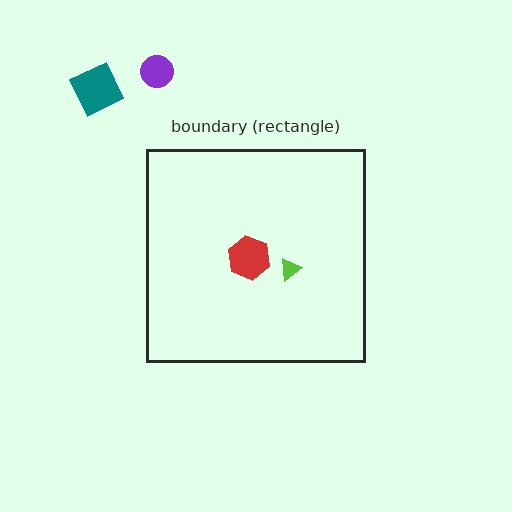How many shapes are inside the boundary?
2 inside, 2 outside.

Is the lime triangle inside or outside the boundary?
Inside.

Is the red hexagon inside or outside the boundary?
Inside.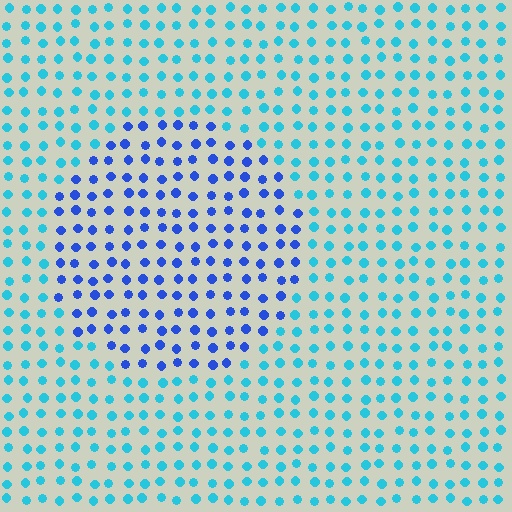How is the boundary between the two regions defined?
The boundary is defined purely by a slight shift in hue (about 40 degrees). Spacing, size, and orientation are identical on both sides.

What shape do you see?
I see a circle.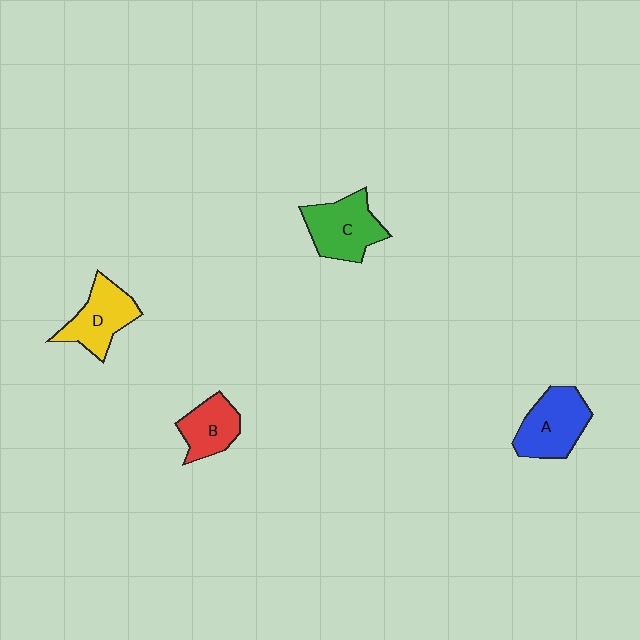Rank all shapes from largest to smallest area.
From largest to smallest: A (blue), C (green), D (yellow), B (red).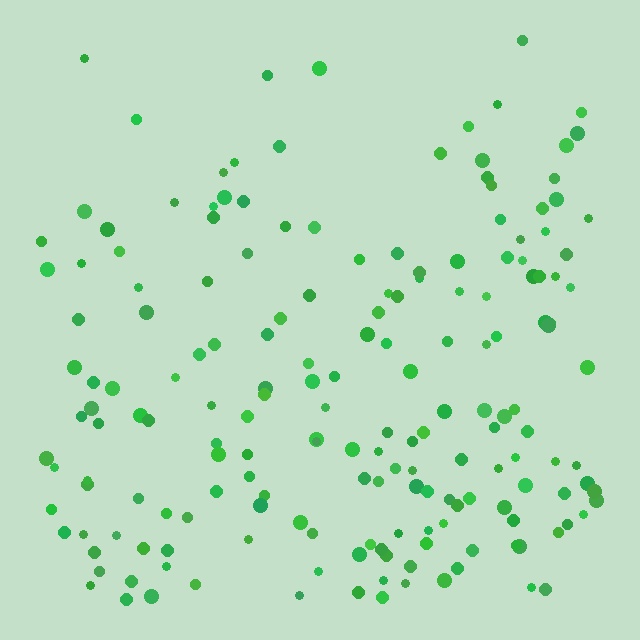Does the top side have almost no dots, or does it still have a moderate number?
Still a moderate number, just noticeably fewer than the bottom.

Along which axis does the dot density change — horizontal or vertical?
Vertical.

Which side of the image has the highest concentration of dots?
The bottom.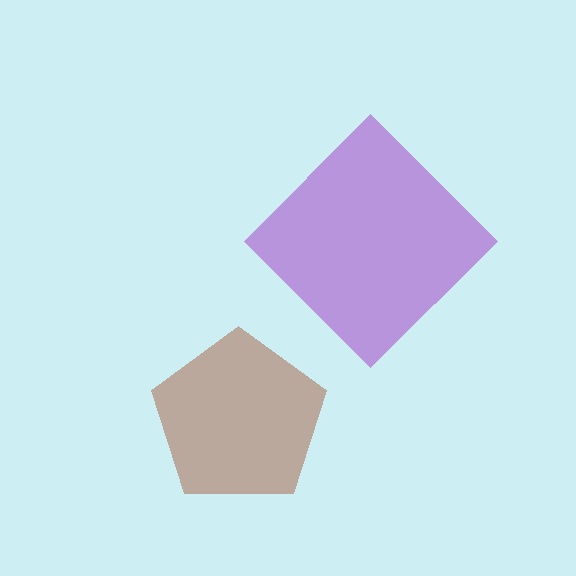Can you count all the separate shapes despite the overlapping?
Yes, there are 2 separate shapes.